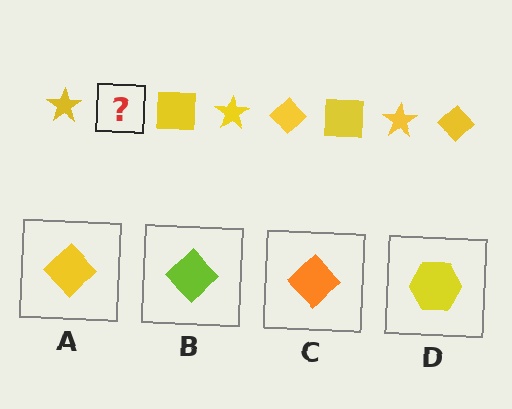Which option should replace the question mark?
Option A.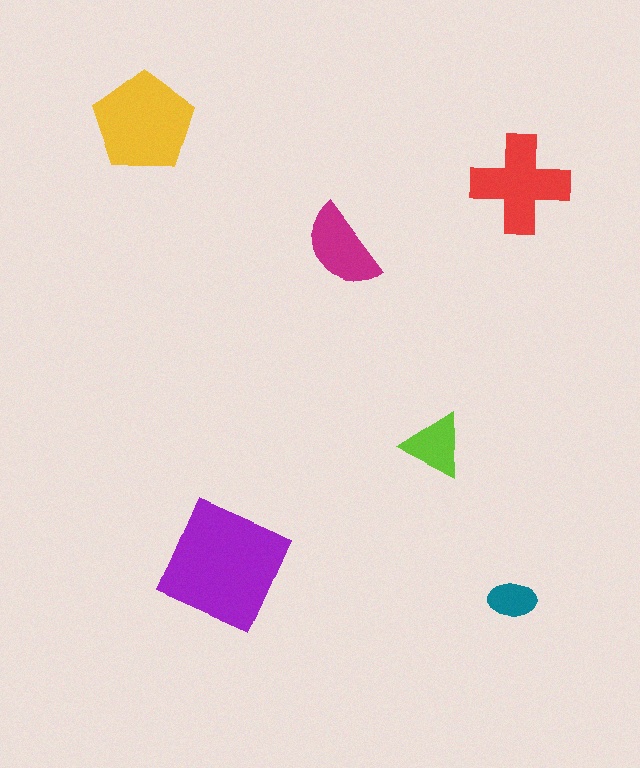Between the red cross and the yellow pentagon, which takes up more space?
The yellow pentagon.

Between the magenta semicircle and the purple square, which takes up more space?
The purple square.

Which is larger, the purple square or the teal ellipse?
The purple square.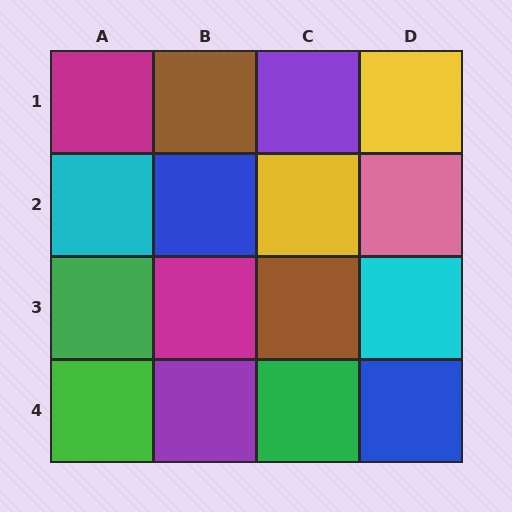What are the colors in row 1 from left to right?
Magenta, brown, purple, yellow.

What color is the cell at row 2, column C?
Yellow.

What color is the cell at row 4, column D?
Blue.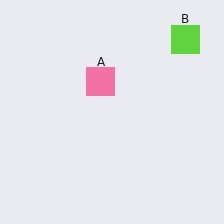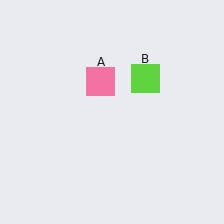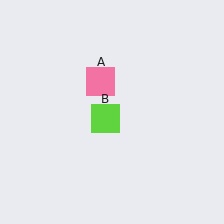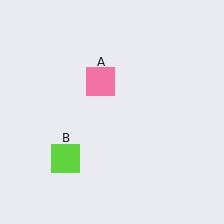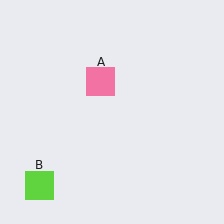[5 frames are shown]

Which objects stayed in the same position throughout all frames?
Pink square (object A) remained stationary.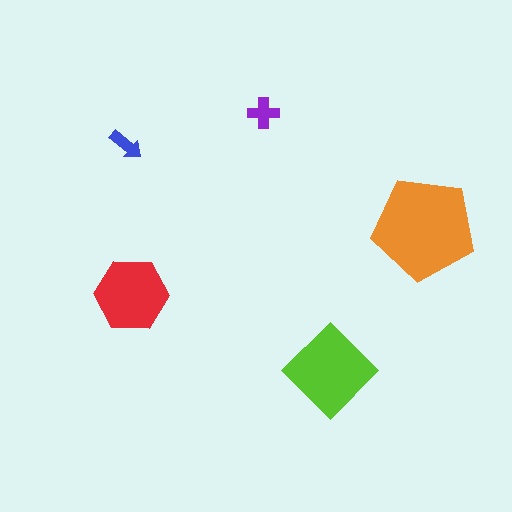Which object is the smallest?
The blue arrow.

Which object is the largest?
The orange pentagon.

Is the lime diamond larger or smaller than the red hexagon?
Larger.